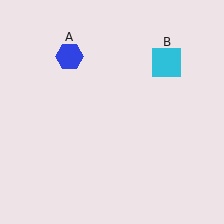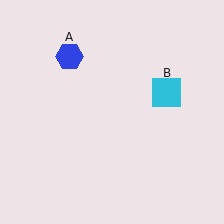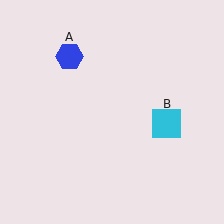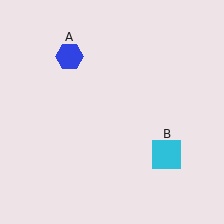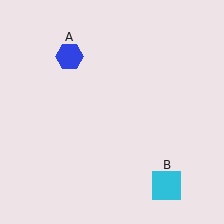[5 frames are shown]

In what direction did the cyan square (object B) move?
The cyan square (object B) moved down.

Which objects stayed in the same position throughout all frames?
Blue hexagon (object A) remained stationary.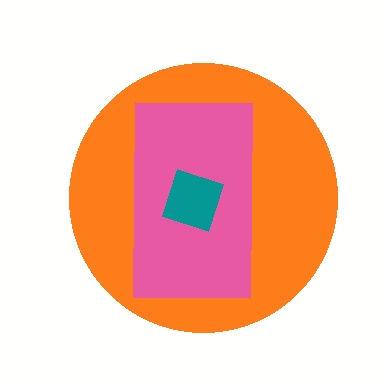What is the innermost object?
The teal square.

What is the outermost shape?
The orange circle.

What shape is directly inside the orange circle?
The pink rectangle.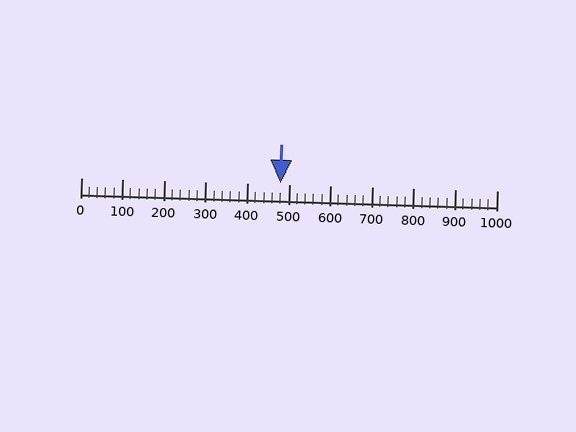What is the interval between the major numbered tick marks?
The major tick marks are spaced 100 units apart.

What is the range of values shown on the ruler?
The ruler shows values from 0 to 1000.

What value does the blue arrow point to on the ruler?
The blue arrow points to approximately 480.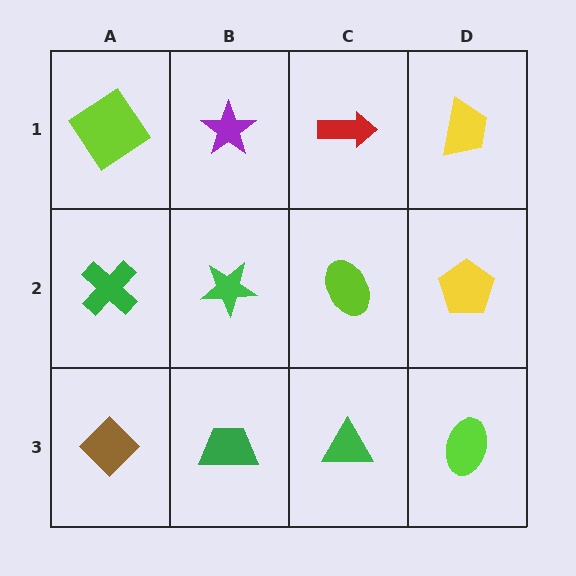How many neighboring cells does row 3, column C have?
3.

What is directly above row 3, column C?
A lime ellipse.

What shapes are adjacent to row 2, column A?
A lime diamond (row 1, column A), a brown diamond (row 3, column A), a green star (row 2, column B).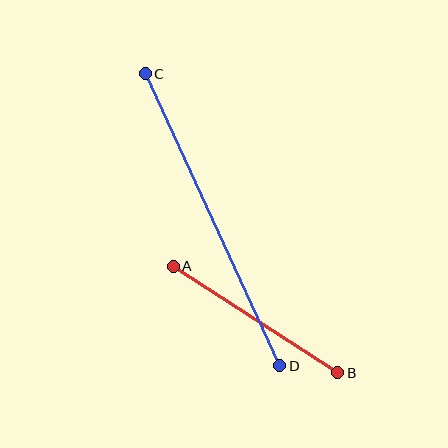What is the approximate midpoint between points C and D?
The midpoint is at approximately (212, 220) pixels.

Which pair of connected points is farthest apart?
Points C and D are farthest apart.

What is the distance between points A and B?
The distance is approximately 196 pixels.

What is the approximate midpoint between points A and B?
The midpoint is at approximately (256, 320) pixels.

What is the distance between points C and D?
The distance is approximately 322 pixels.